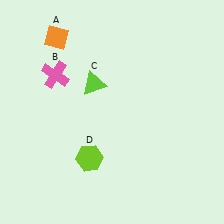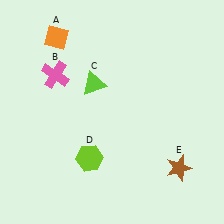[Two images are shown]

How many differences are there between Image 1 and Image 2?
There is 1 difference between the two images.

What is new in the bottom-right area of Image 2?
A brown star (E) was added in the bottom-right area of Image 2.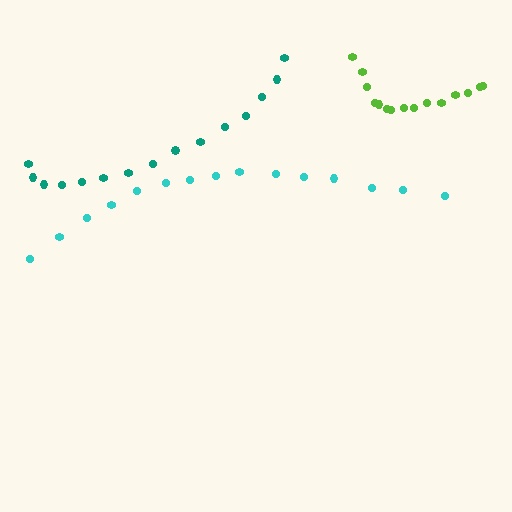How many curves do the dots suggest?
There are 3 distinct paths.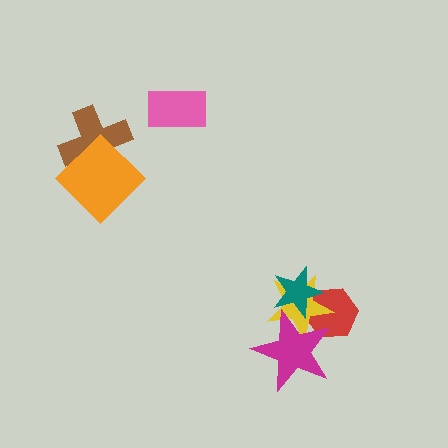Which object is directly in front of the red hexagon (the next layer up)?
The yellow star is directly in front of the red hexagon.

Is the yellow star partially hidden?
Yes, it is partially covered by another shape.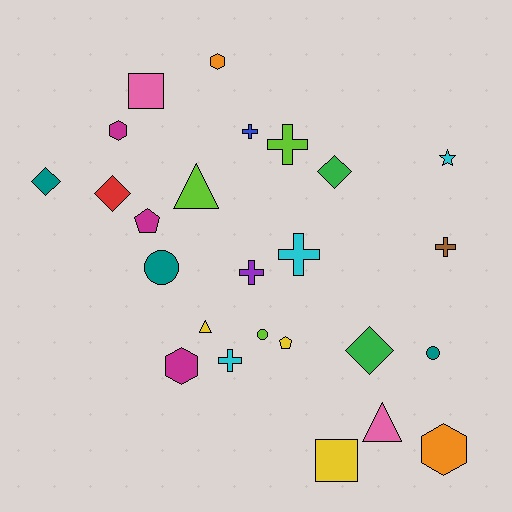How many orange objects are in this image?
There are 2 orange objects.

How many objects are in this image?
There are 25 objects.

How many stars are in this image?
There is 1 star.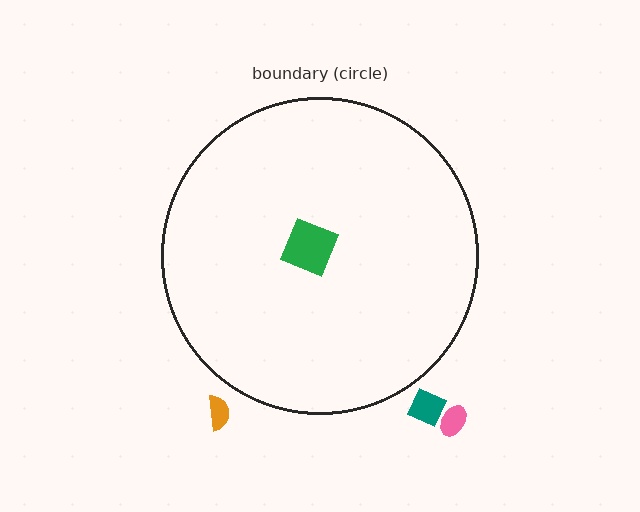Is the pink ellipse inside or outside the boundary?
Outside.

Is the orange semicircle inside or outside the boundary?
Outside.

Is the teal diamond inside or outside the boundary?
Outside.